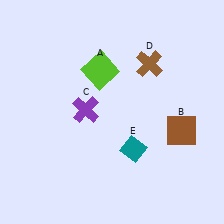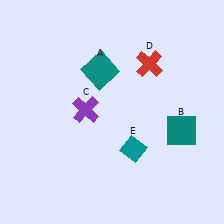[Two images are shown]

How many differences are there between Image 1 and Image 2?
There are 3 differences between the two images.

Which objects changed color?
A changed from lime to teal. B changed from brown to teal. D changed from brown to red.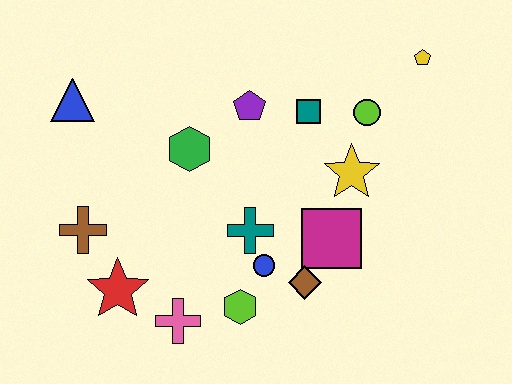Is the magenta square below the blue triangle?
Yes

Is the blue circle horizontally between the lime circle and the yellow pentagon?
No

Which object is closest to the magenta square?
The brown diamond is closest to the magenta square.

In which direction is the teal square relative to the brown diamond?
The teal square is above the brown diamond.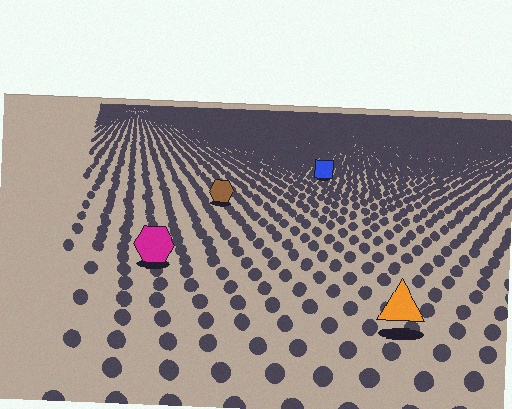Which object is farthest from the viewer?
The blue square is farthest from the viewer. It appears smaller and the ground texture around it is denser.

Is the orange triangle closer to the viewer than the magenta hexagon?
Yes. The orange triangle is closer — you can tell from the texture gradient: the ground texture is coarser near it.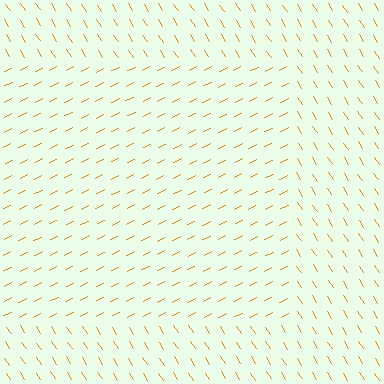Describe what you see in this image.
The image is filled with small orange line segments. A rectangle region in the image has lines oriented differently from the surrounding lines, creating a visible texture boundary.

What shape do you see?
I see a rectangle.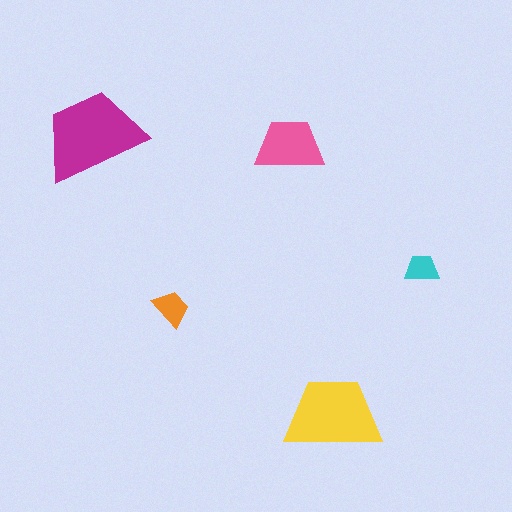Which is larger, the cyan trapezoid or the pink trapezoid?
The pink one.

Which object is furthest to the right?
The cyan trapezoid is rightmost.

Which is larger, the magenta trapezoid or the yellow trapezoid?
The magenta one.